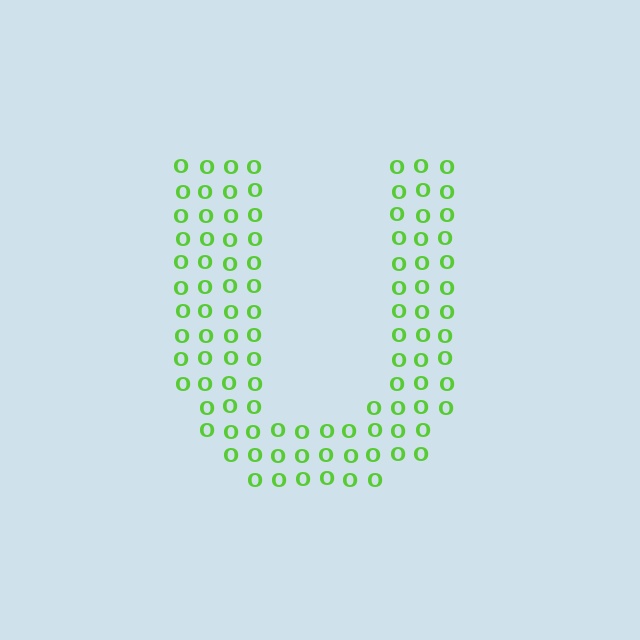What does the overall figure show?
The overall figure shows the letter U.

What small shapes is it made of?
It is made of small letter O's.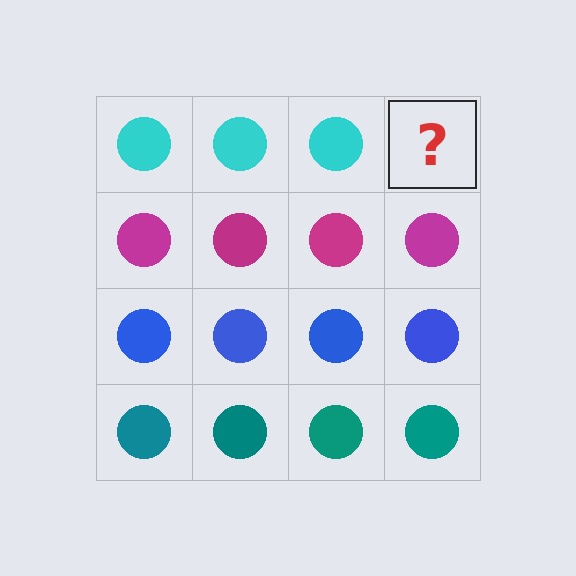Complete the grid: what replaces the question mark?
The question mark should be replaced with a cyan circle.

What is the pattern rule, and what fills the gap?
The rule is that each row has a consistent color. The gap should be filled with a cyan circle.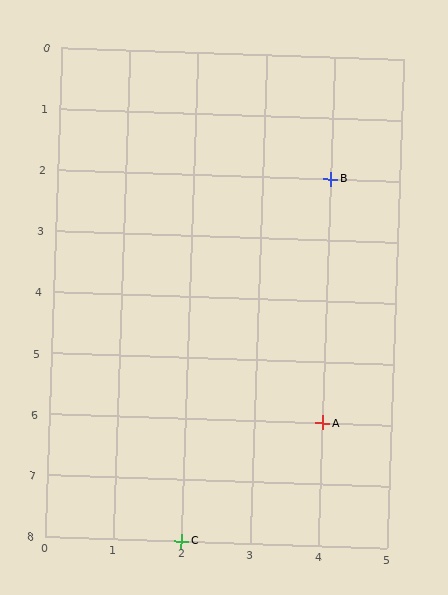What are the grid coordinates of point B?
Point B is at grid coordinates (4, 2).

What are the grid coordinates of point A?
Point A is at grid coordinates (4, 6).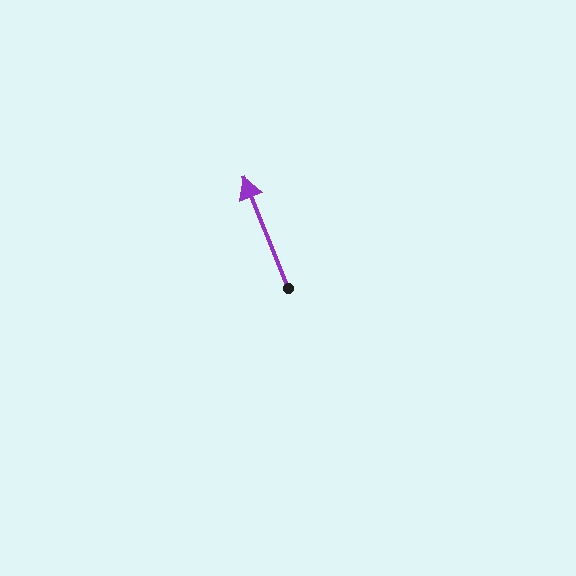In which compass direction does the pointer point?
North.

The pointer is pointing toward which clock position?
Roughly 11 o'clock.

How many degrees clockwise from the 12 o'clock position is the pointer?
Approximately 338 degrees.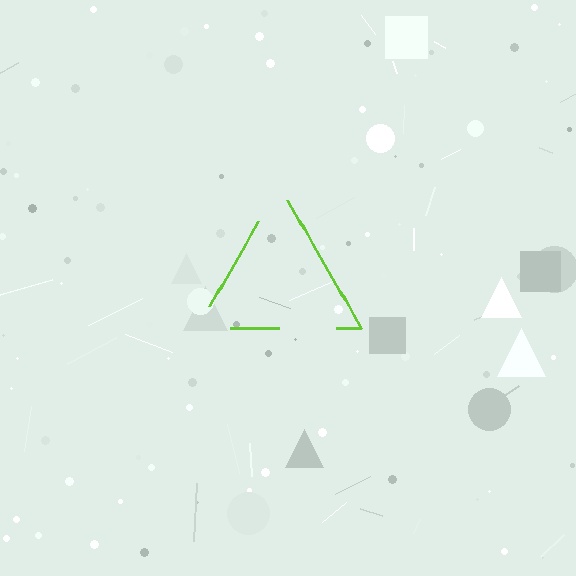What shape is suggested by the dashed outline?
The dashed outline suggests a triangle.